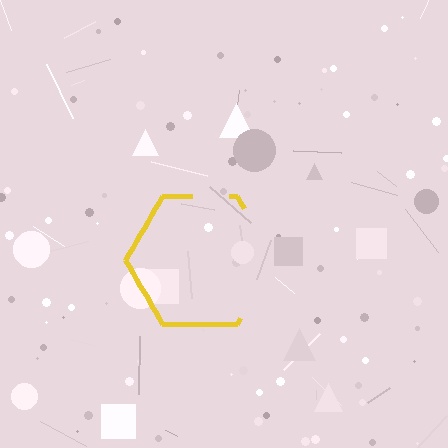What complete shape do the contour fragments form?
The contour fragments form a hexagon.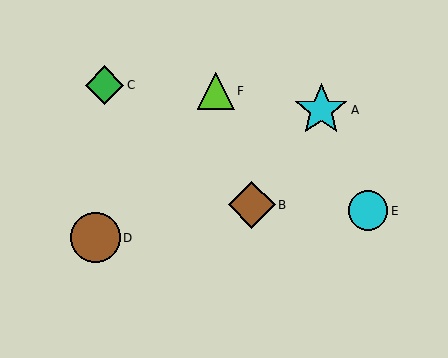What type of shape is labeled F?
Shape F is a lime triangle.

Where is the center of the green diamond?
The center of the green diamond is at (104, 85).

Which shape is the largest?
The cyan star (labeled A) is the largest.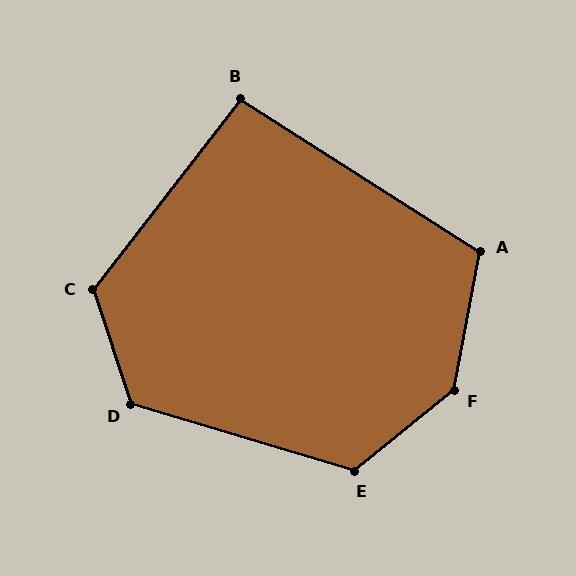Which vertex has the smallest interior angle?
B, at approximately 95 degrees.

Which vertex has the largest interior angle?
F, at approximately 140 degrees.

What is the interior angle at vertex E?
Approximately 124 degrees (obtuse).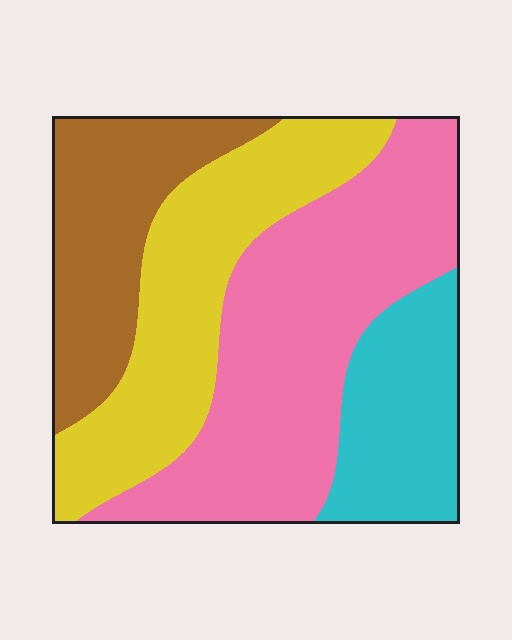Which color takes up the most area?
Pink, at roughly 40%.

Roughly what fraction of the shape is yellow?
Yellow takes up about one quarter (1/4) of the shape.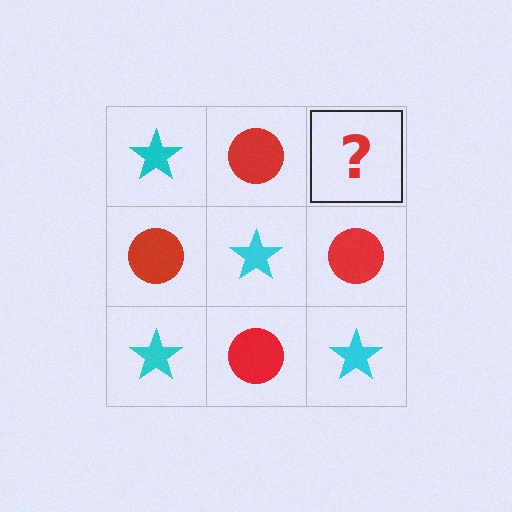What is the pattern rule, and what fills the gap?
The rule is that it alternates cyan star and red circle in a checkerboard pattern. The gap should be filled with a cyan star.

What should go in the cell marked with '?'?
The missing cell should contain a cyan star.